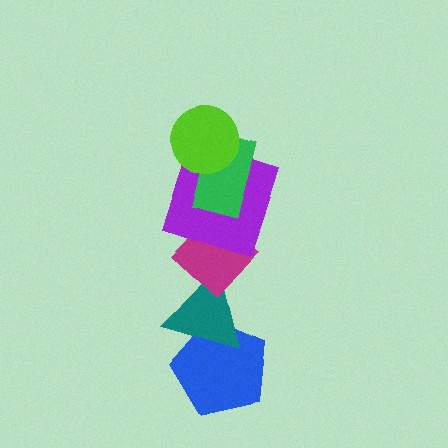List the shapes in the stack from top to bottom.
From top to bottom: the lime circle, the green rectangle, the purple square, the magenta diamond, the teal triangle, the blue pentagon.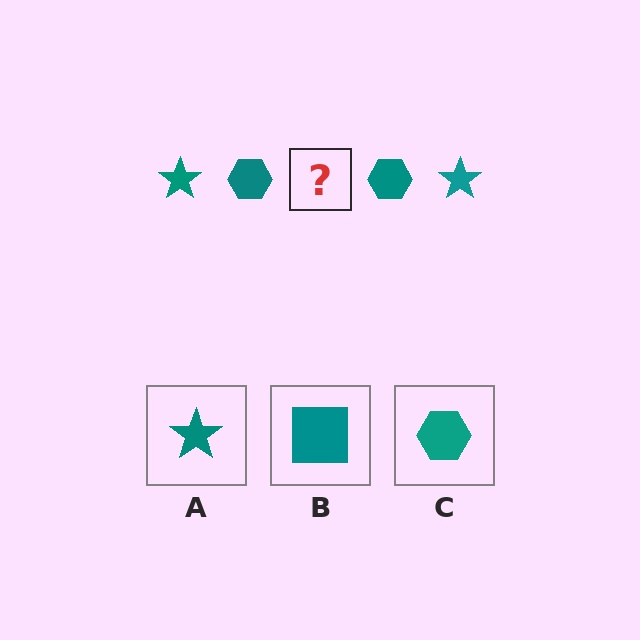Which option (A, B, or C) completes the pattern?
A.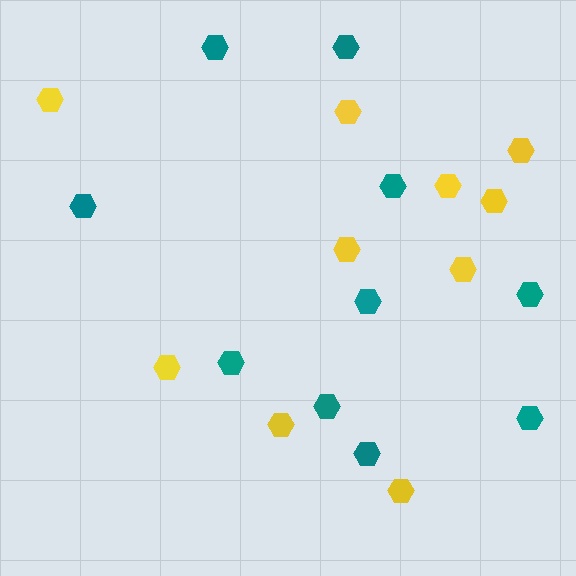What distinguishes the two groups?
There are 2 groups: one group of yellow hexagons (10) and one group of teal hexagons (10).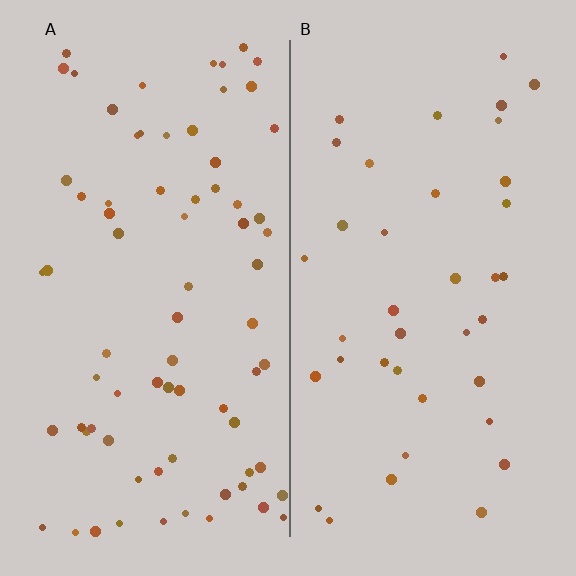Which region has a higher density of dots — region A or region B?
A (the left).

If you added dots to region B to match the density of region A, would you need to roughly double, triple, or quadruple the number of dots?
Approximately double.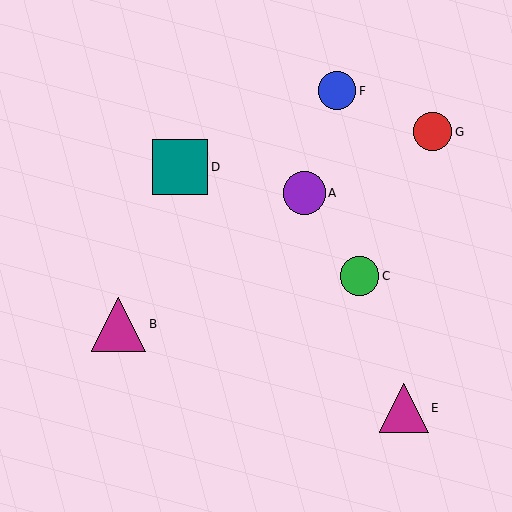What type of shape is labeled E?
Shape E is a magenta triangle.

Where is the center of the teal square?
The center of the teal square is at (180, 167).